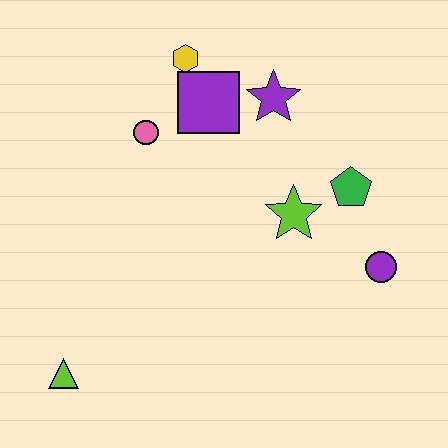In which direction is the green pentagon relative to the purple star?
The green pentagon is below the purple star.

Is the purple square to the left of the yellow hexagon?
No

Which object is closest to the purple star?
The purple square is closest to the purple star.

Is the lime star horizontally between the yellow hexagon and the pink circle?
No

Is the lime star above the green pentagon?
No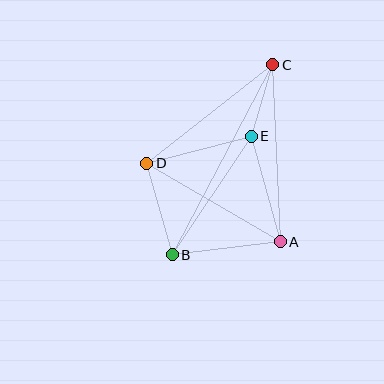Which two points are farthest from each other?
Points B and C are farthest from each other.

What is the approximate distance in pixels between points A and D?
The distance between A and D is approximately 155 pixels.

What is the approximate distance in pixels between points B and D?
The distance between B and D is approximately 95 pixels.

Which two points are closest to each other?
Points C and E are closest to each other.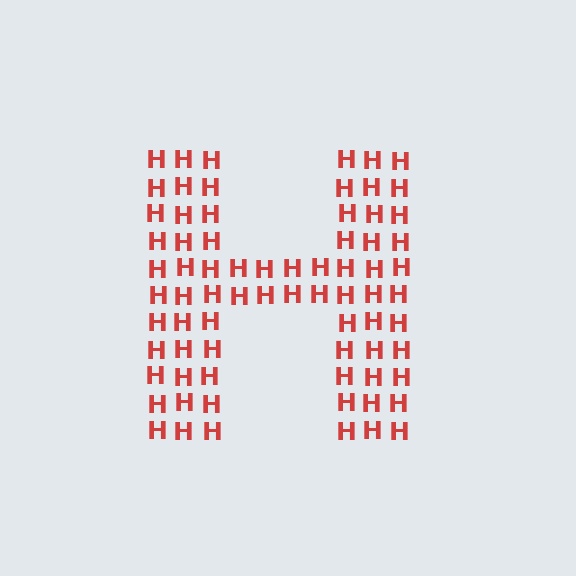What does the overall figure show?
The overall figure shows the letter H.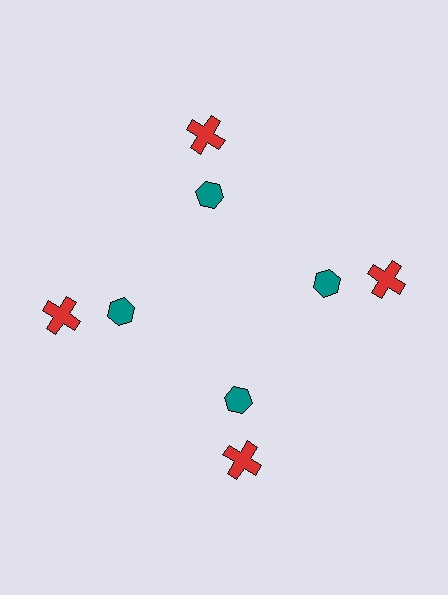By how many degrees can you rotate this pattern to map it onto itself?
The pattern maps onto itself every 90 degrees of rotation.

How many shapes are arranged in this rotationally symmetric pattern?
There are 8 shapes, arranged in 4 groups of 2.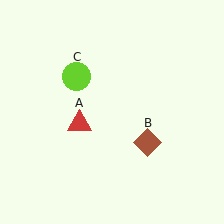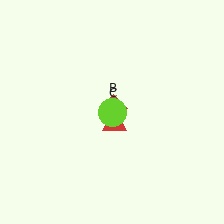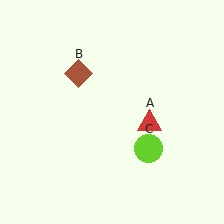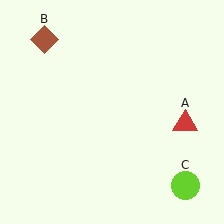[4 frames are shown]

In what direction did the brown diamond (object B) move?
The brown diamond (object B) moved up and to the left.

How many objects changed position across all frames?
3 objects changed position: red triangle (object A), brown diamond (object B), lime circle (object C).